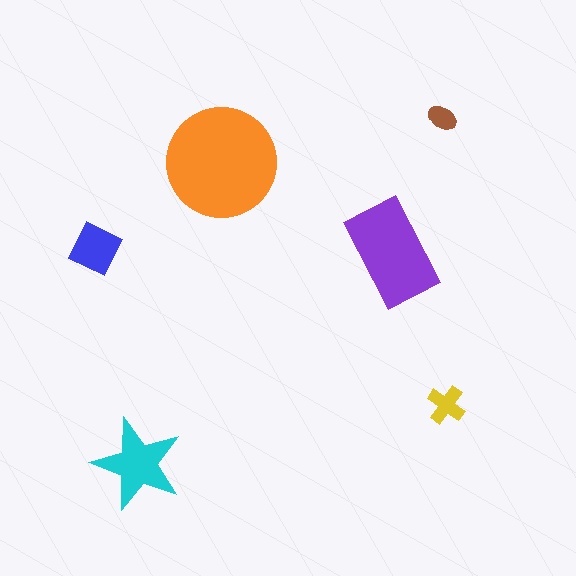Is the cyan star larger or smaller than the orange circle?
Smaller.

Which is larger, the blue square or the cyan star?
The cyan star.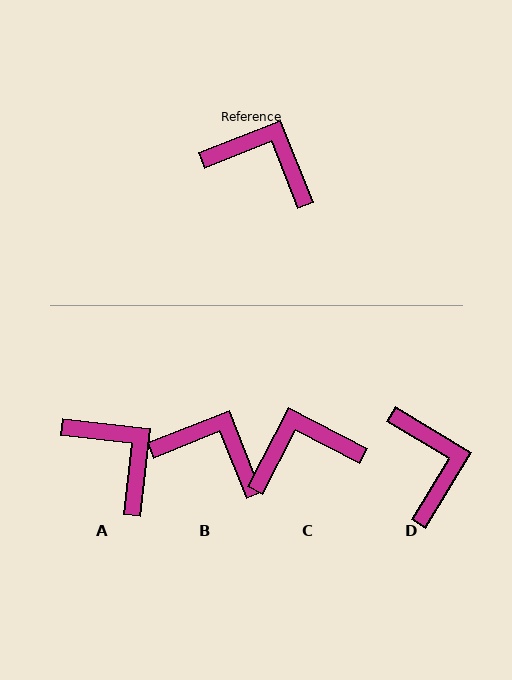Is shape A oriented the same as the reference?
No, it is off by about 28 degrees.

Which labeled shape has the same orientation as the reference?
B.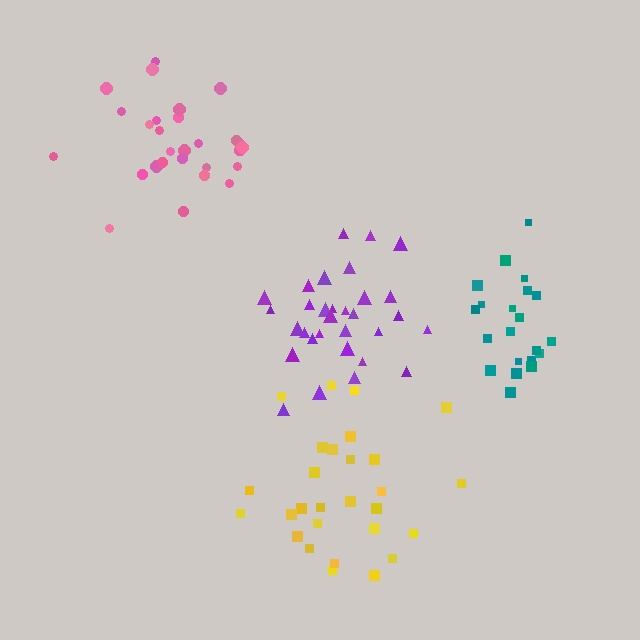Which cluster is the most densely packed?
Teal.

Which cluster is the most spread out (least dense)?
Yellow.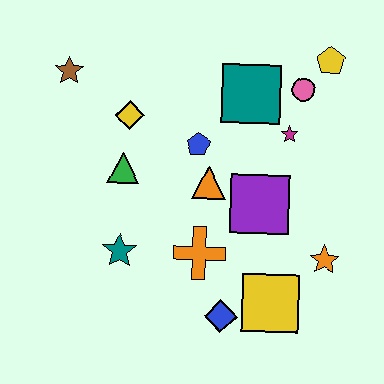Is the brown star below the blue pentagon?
No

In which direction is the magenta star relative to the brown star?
The magenta star is to the right of the brown star.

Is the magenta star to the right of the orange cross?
Yes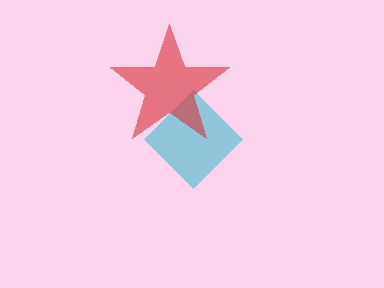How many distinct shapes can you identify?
There are 2 distinct shapes: a cyan diamond, a red star.